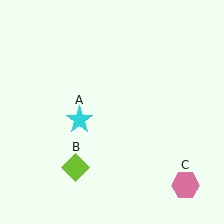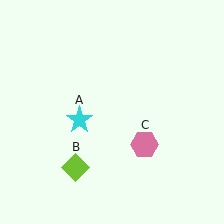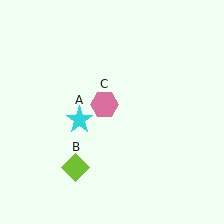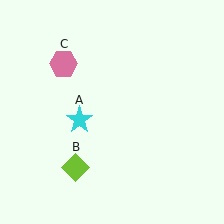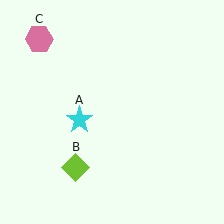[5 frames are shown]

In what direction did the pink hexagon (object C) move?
The pink hexagon (object C) moved up and to the left.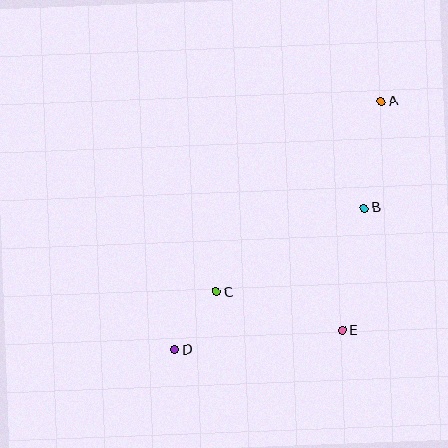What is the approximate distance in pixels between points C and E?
The distance between C and E is approximately 132 pixels.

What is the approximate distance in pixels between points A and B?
The distance between A and B is approximately 108 pixels.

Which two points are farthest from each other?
Points A and D are farthest from each other.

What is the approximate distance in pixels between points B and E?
The distance between B and E is approximately 124 pixels.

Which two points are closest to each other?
Points C and D are closest to each other.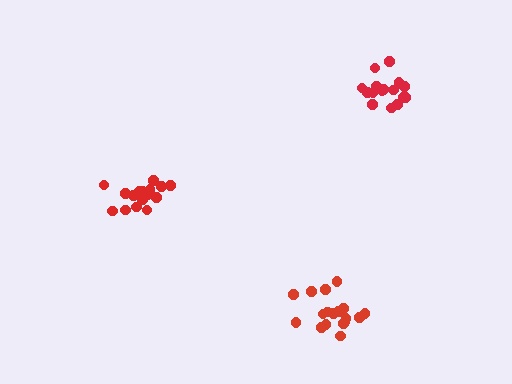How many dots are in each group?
Group 1: 19 dots, Group 2: 16 dots, Group 3: 16 dots (51 total).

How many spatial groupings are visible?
There are 3 spatial groupings.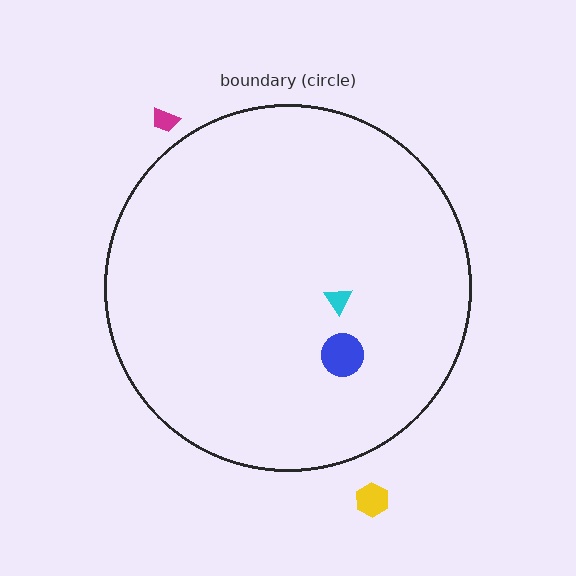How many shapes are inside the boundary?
2 inside, 2 outside.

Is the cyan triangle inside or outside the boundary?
Inside.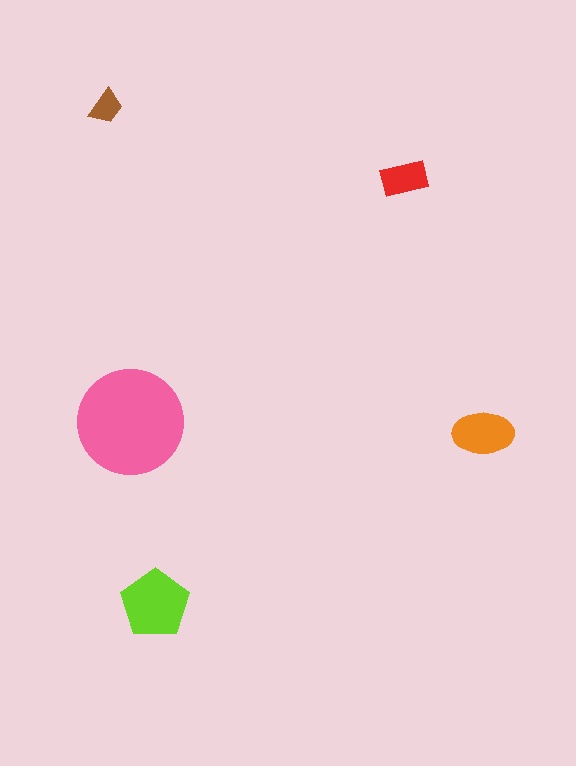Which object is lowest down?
The lime pentagon is bottommost.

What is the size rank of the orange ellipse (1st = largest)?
3rd.